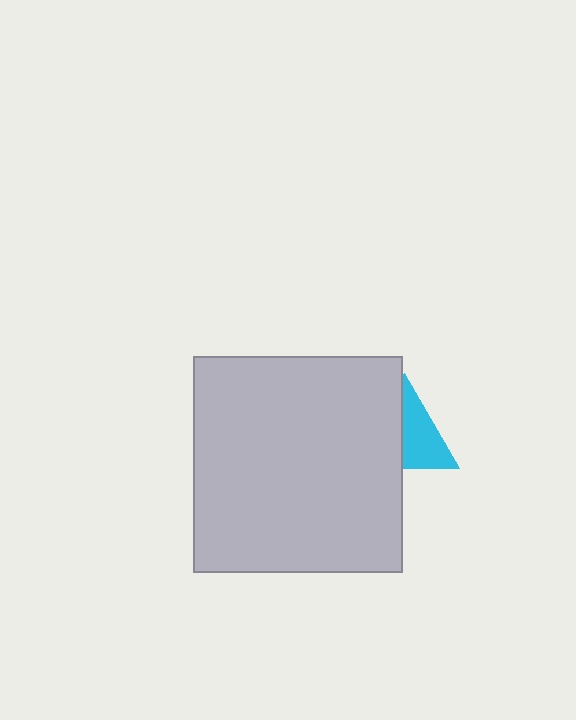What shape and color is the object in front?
The object in front is a light gray rectangle.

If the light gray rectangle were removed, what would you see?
You would see the complete cyan triangle.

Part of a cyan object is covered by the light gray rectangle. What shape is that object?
It is a triangle.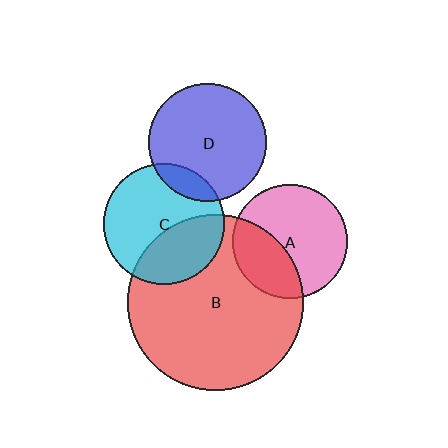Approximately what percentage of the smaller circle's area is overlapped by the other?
Approximately 35%.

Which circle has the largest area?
Circle B (red).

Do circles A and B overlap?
Yes.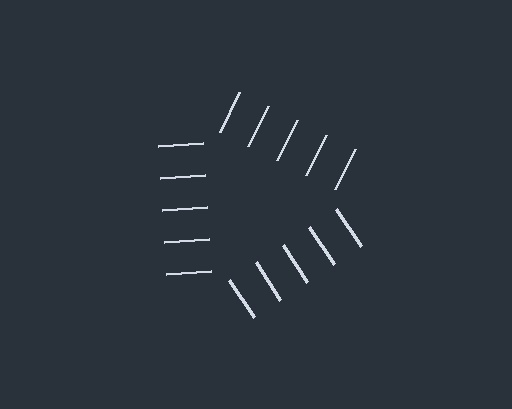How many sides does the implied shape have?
3 sides — the line-ends trace a triangle.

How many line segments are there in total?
15 — 5 along each of the 3 edges.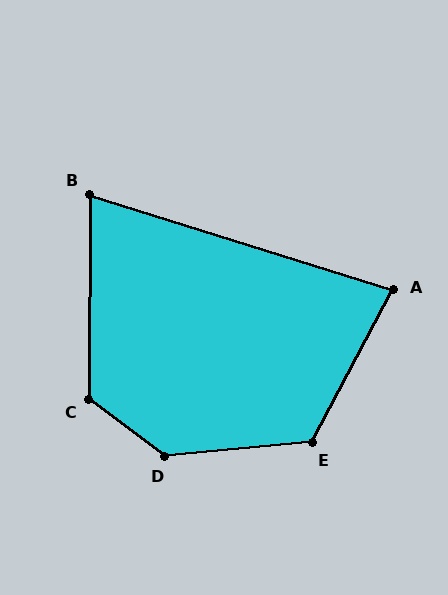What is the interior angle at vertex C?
Approximately 127 degrees (obtuse).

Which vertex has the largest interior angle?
D, at approximately 138 degrees.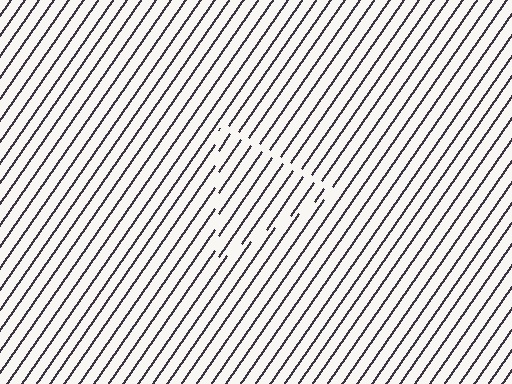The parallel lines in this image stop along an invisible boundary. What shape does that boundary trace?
An illusory triangle. The interior of the shape contains the same grating, shifted by half a period — the contour is defined by the phase discontinuity where line-ends from the inner and outer gratings abut.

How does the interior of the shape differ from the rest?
The interior of the shape contains the same grating, shifted by half a period — the contour is defined by the phase discontinuity where line-ends from the inner and outer gratings abut.